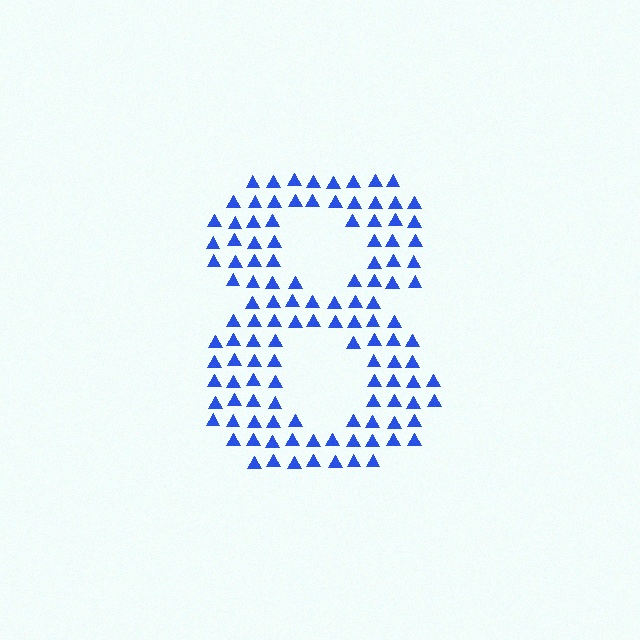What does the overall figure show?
The overall figure shows the digit 8.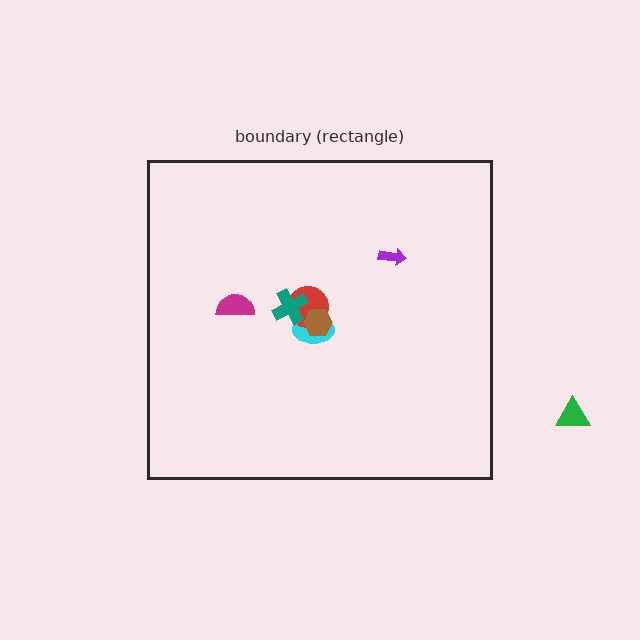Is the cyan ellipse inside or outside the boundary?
Inside.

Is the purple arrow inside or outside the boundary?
Inside.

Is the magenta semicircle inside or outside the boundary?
Inside.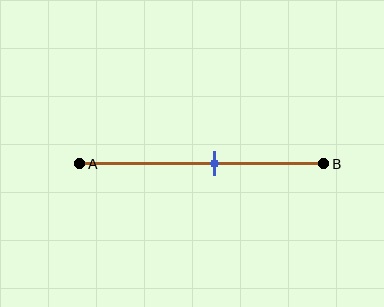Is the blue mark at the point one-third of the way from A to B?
No, the mark is at about 55% from A, not at the 33% one-third point.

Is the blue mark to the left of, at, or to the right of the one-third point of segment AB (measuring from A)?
The blue mark is to the right of the one-third point of segment AB.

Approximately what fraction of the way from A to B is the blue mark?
The blue mark is approximately 55% of the way from A to B.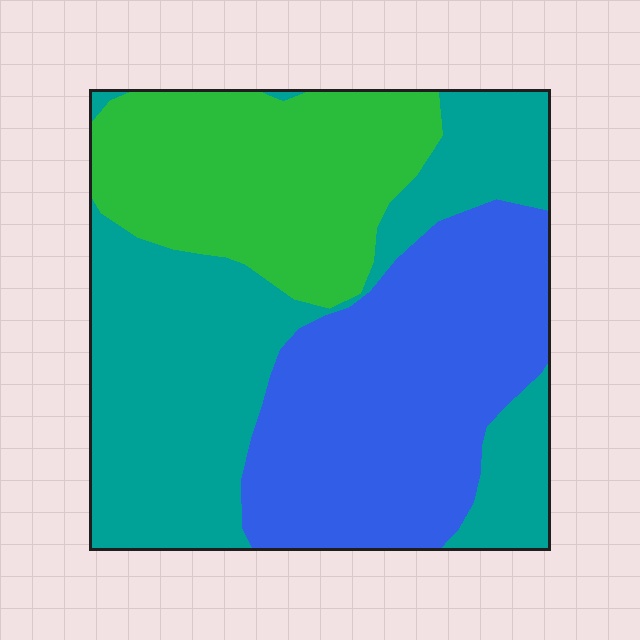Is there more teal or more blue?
Teal.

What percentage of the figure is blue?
Blue covers 34% of the figure.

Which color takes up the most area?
Teal, at roughly 40%.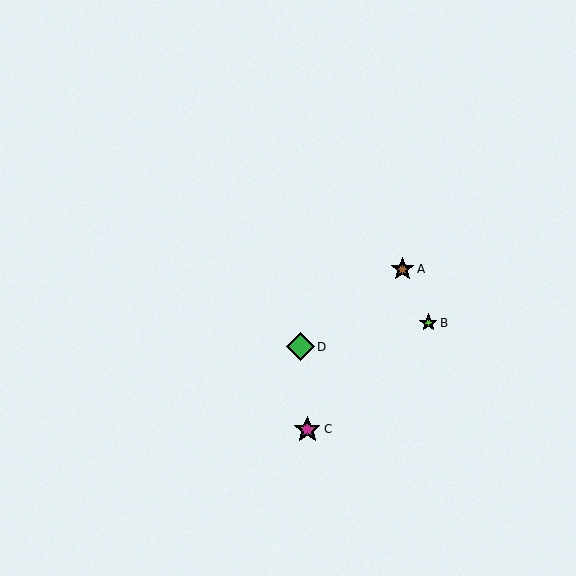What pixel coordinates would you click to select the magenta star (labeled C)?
Click at (307, 430) to select the magenta star C.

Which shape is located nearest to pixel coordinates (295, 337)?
The green diamond (labeled D) at (300, 347) is nearest to that location.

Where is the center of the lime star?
The center of the lime star is at (428, 323).